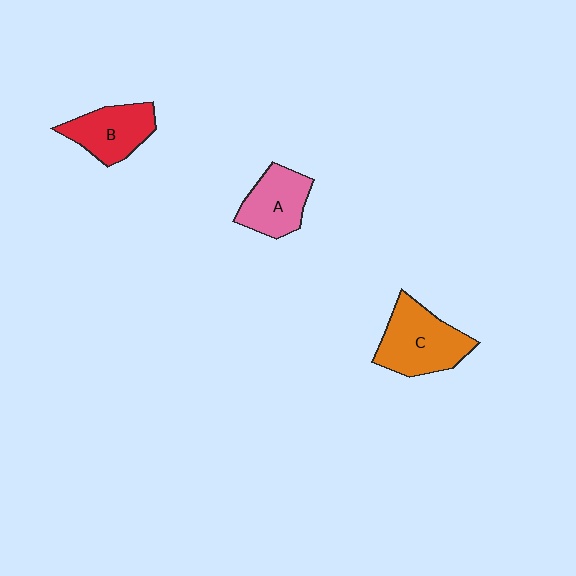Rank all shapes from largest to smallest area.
From largest to smallest: C (orange), B (red), A (pink).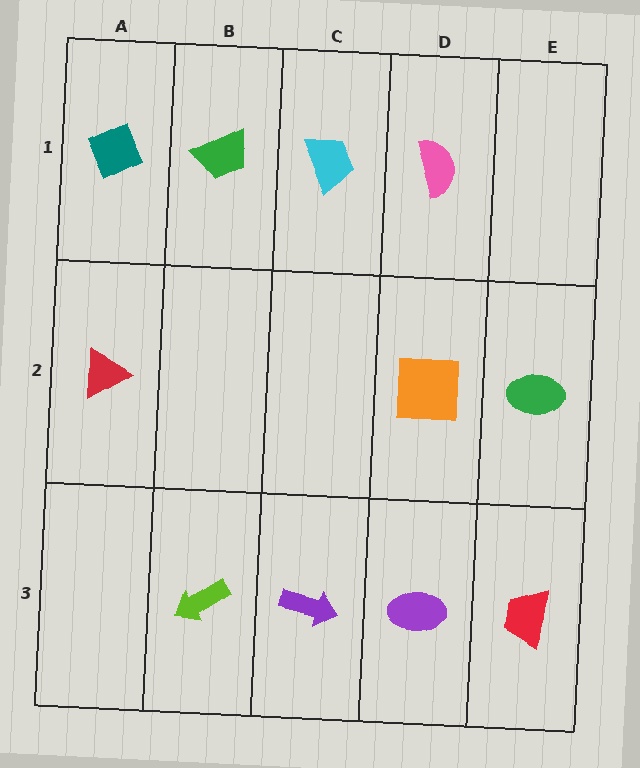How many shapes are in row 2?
3 shapes.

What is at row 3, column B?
A lime arrow.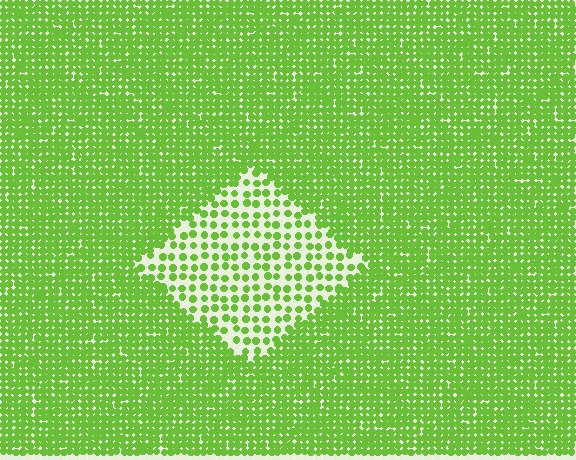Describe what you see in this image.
The image contains small lime elements arranged at two different densities. A diamond-shaped region is visible where the elements are less densely packed than the surrounding area.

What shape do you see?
I see a diamond.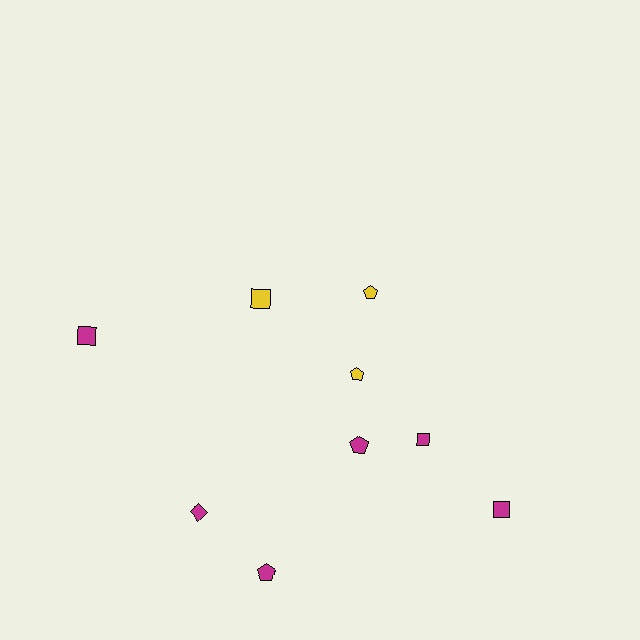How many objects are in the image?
There are 9 objects.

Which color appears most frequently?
Magenta, with 6 objects.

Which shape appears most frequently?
Pentagon, with 4 objects.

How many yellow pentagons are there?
There are 2 yellow pentagons.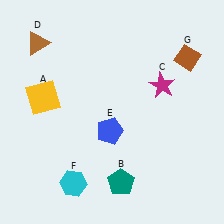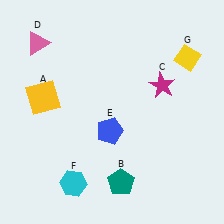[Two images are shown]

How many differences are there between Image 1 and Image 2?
There are 2 differences between the two images.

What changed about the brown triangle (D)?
In Image 1, D is brown. In Image 2, it changed to pink.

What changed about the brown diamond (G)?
In Image 1, G is brown. In Image 2, it changed to yellow.